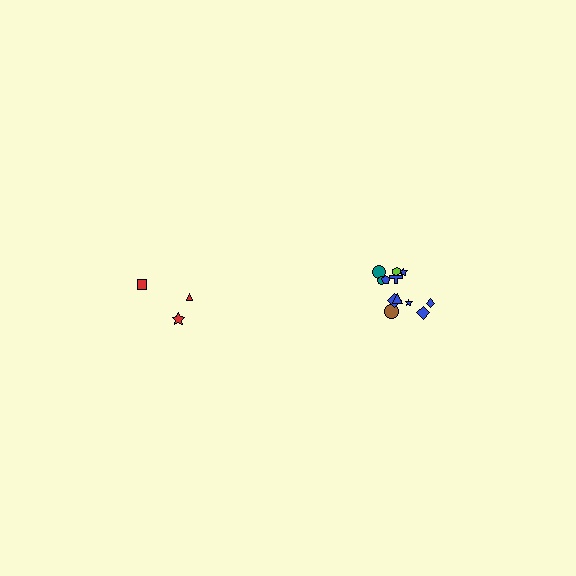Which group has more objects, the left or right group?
The right group.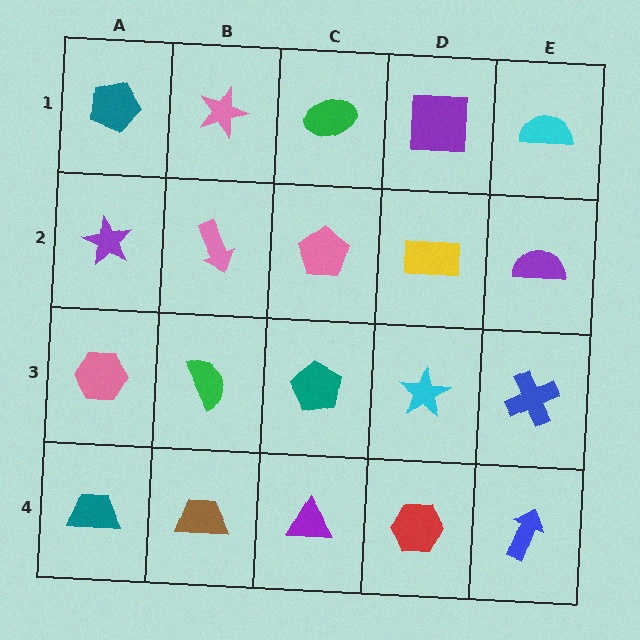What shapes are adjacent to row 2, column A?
A teal pentagon (row 1, column A), a pink hexagon (row 3, column A), a pink arrow (row 2, column B).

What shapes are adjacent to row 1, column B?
A pink arrow (row 2, column B), a teal pentagon (row 1, column A), a green ellipse (row 1, column C).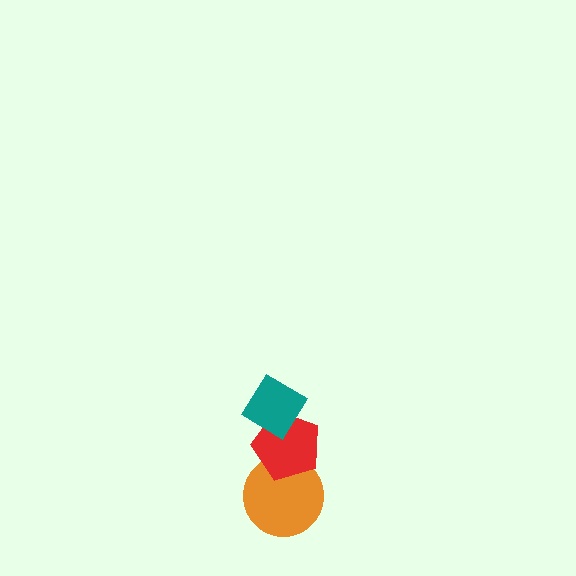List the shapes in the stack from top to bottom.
From top to bottom: the teal diamond, the red pentagon, the orange circle.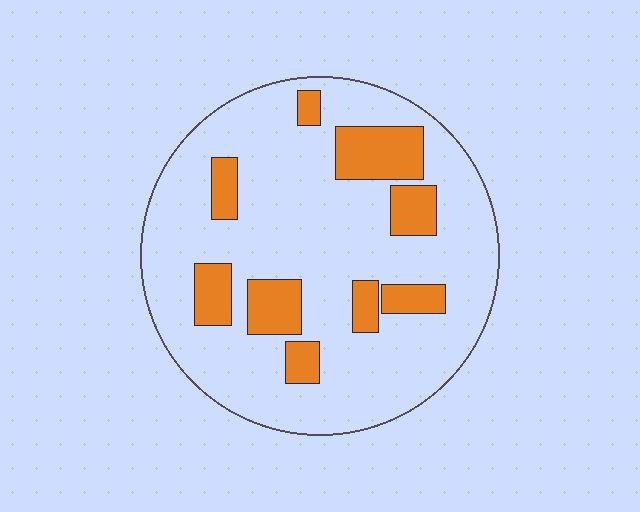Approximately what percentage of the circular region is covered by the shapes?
Approximately 20%.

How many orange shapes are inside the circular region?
9.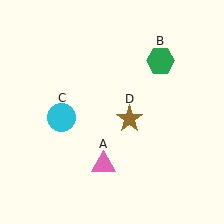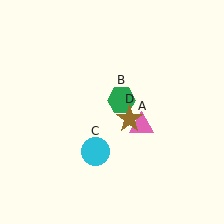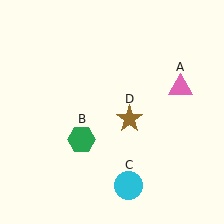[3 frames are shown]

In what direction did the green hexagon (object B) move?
The green hexagon (object B) moved down and to the left.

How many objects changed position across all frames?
3 objects changed position: pink triangle (object A), green hexagon (object B), cyan circle (object C).